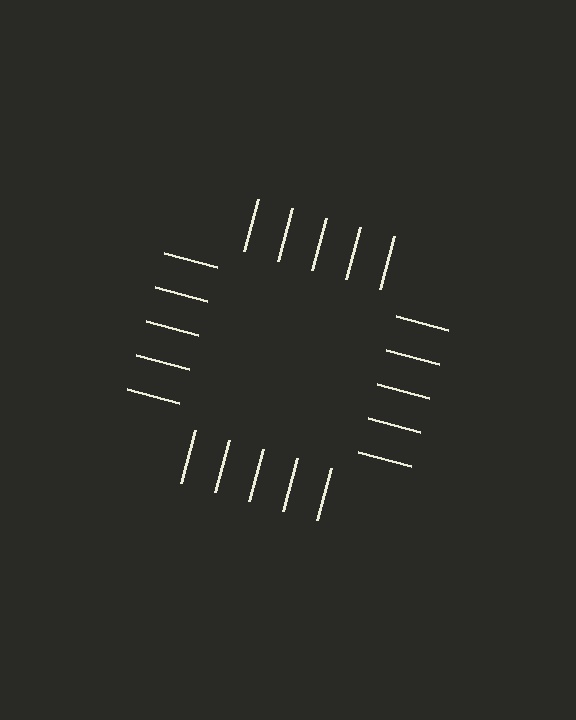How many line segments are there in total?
20 — 5 along each of the 4 edges.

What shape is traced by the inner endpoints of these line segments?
An illusory square — the line segments terminate on its edges but no continuous stroke is drawn.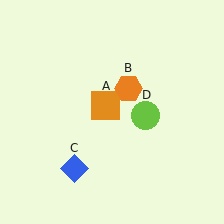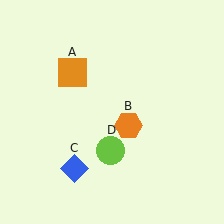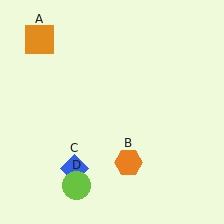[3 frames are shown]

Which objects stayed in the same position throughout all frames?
Blue diamond (object C) remained stationary.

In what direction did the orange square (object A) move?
The orange square (object A) moved up and to the left.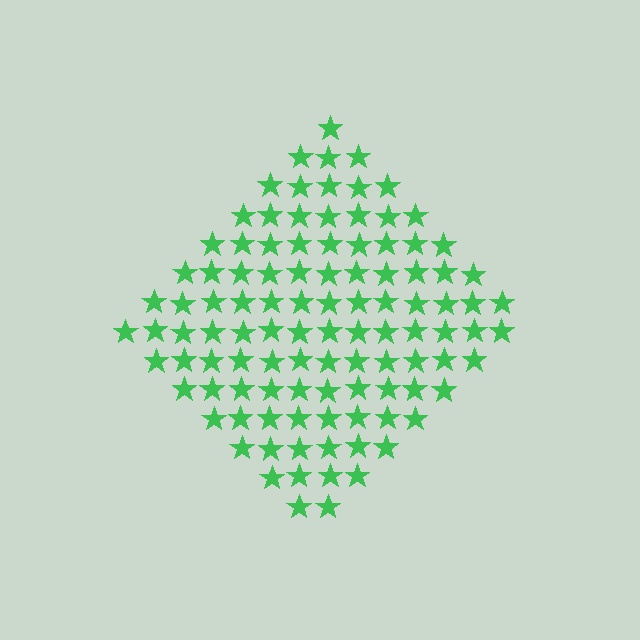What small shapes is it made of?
It is made of small stars.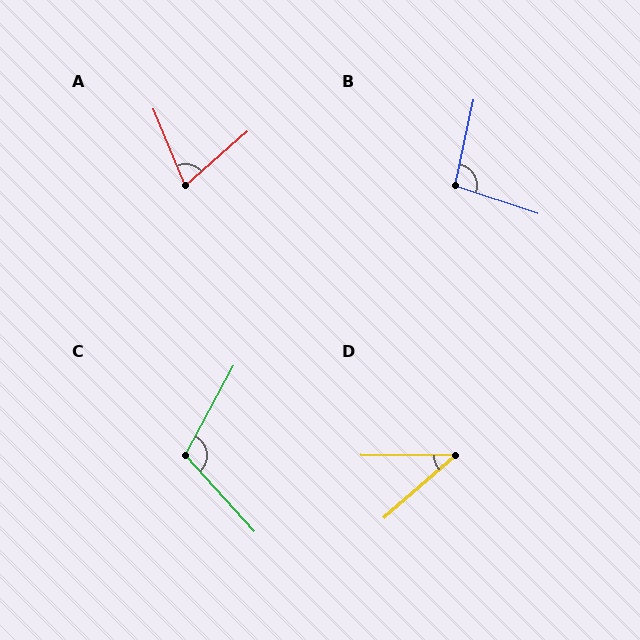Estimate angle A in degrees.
Approximately 72 degrees.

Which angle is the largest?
C, at approximately 109 degrees.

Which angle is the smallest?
D, at approximately 42 degrees.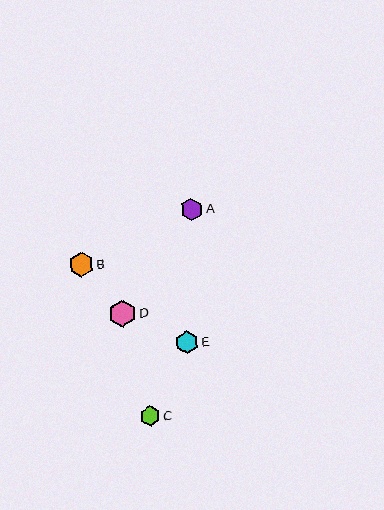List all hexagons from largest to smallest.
From largest to smallest: D, B, E, A, C.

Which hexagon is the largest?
Hexagon D is the largest with a size of approximately 27 pixels.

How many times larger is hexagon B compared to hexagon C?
Hexagon B is approximately 1.2 times the size of hexagon C.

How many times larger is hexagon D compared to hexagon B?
Hexagon D is approximately 1.1 times the size of hexagon B.